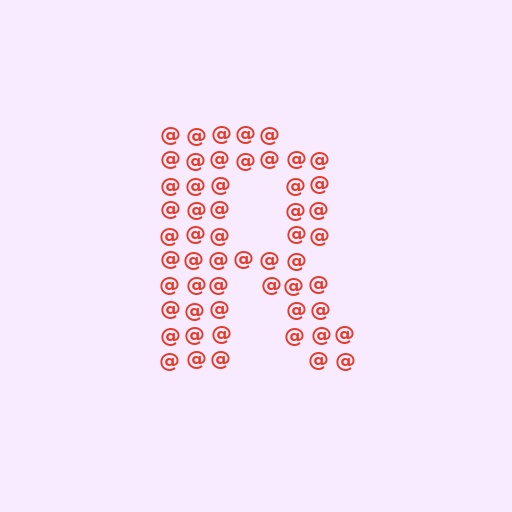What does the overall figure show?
The overall figure shows the letter R.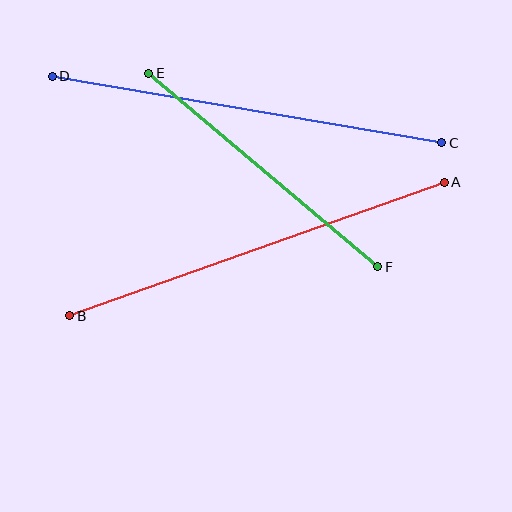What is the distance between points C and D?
The distance is approximately 396 pixels.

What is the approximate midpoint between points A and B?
The midpoint is at approximately (257, 249) pixels.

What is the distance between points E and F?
The distance is approximately 300 pixels.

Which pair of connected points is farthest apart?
Points A and B are farthest apart.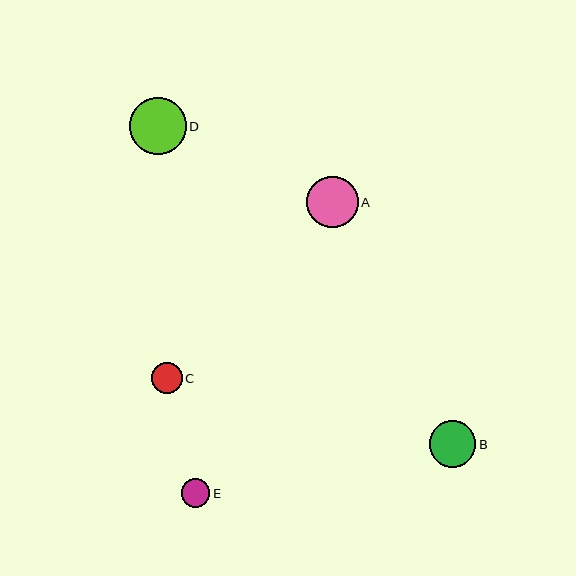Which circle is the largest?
Circle D is the largest with a size of approximately 57 pixels.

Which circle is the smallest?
Circle E is the smallest with a size of approximately 29 pixels.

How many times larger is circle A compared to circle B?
Circle A is approximately 1.1 times the size of circle B.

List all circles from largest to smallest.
From largest to smallest: D, A, B, C, E.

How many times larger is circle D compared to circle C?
Circle D is approximately 1.8 times the size of circle C.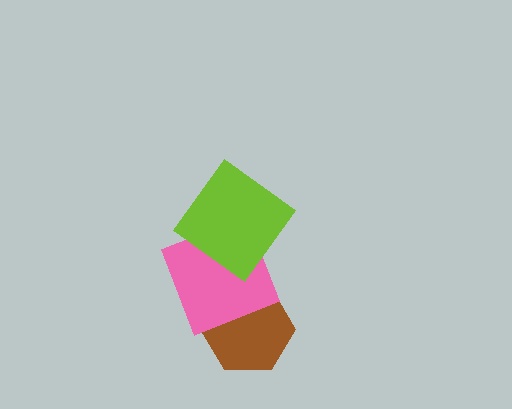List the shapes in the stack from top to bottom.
From top to bottom: the lime diamond, the pink square, the brown hexagon.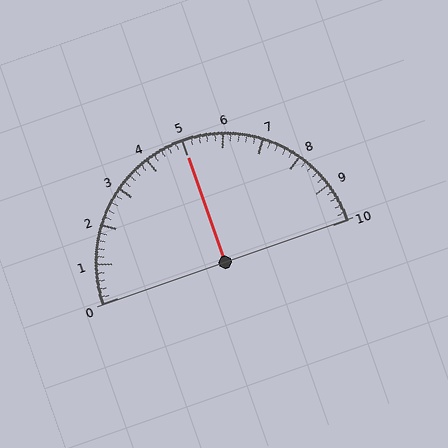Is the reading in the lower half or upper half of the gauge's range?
The reading is in the upper half of the range (0 to 10).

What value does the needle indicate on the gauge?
The needle indicates approximately 5.0.